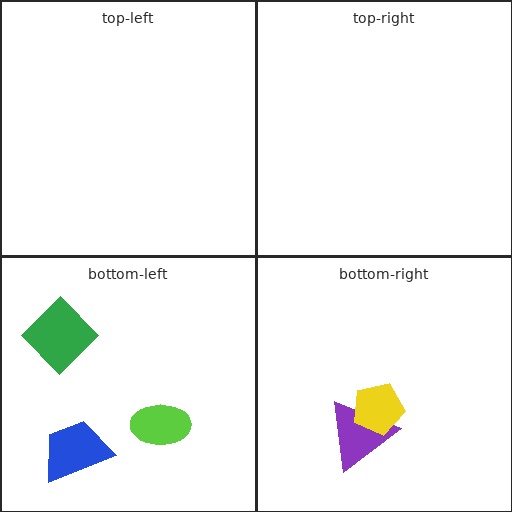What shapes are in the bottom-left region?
The green diamond, the lime ellipse, the blue trapezoid.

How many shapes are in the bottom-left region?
3.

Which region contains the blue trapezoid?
The bottom-left region.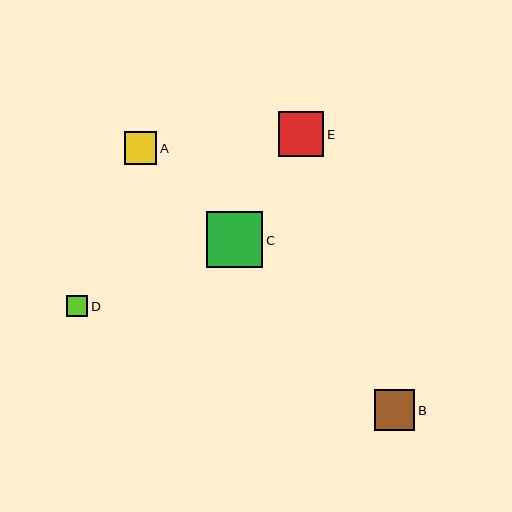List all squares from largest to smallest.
From largest to smallest: C, E, B, A, D.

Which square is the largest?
Square C is the largest with a size of approximately 56 pixels.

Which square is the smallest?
Square D is the smallest with a size of approximately 21 pixels.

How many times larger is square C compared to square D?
Square C is approximately 2.7 times the size of square D.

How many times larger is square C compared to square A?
Square C is approximately 1.7 times the size of square A.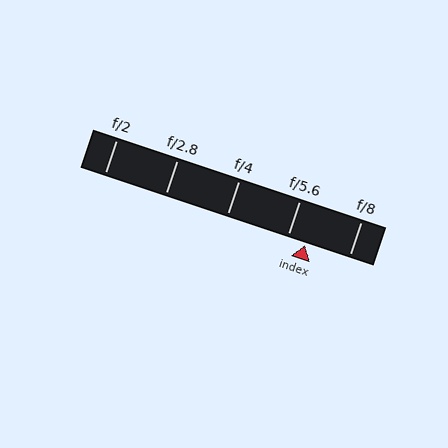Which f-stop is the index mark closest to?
The index mark is closest to f/5.6.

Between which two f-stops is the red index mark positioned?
The index mark is between f/5.6 and f/8.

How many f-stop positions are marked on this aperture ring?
There are 5 f-stop positions marked.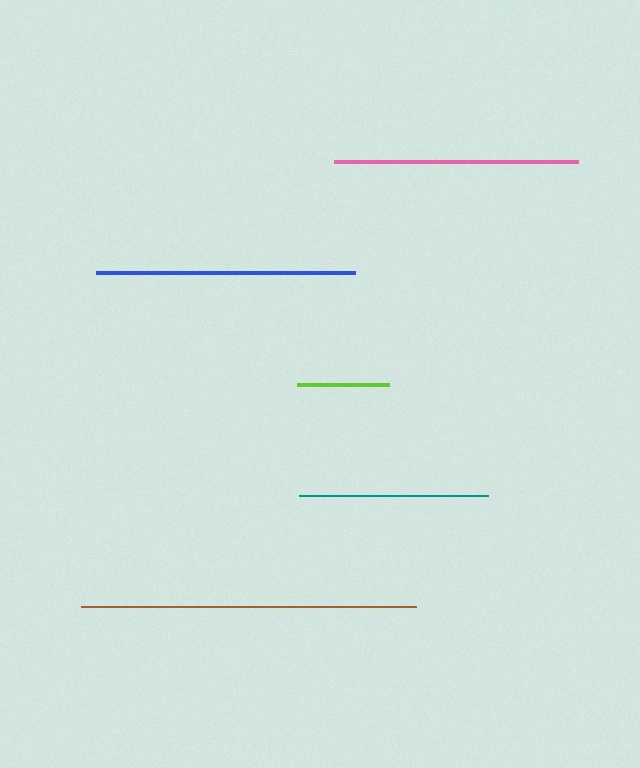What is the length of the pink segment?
The pink segment is approximately 244 pixels long.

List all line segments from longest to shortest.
From longest to shortest: brown, blue, pink, teal, lime.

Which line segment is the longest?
The brown line is the longest at approximately 335 pixels.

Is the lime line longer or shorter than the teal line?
The teal line is longer than the lime line.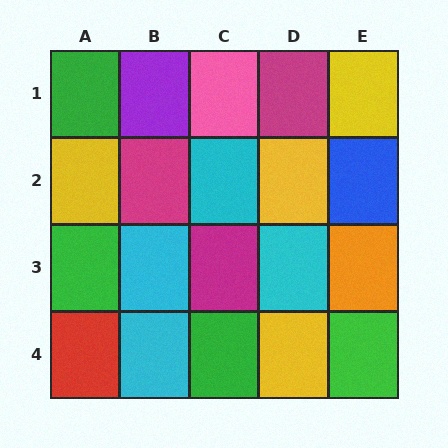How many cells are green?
4 cells are green.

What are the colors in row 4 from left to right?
Red, cyan, green, yellow, green.